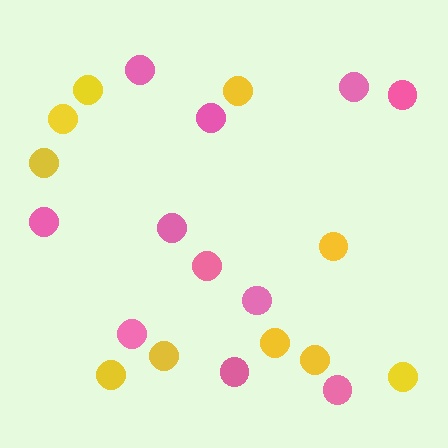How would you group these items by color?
There are 2 groups: one group of pink circles (11) and one group of yellow circles (10).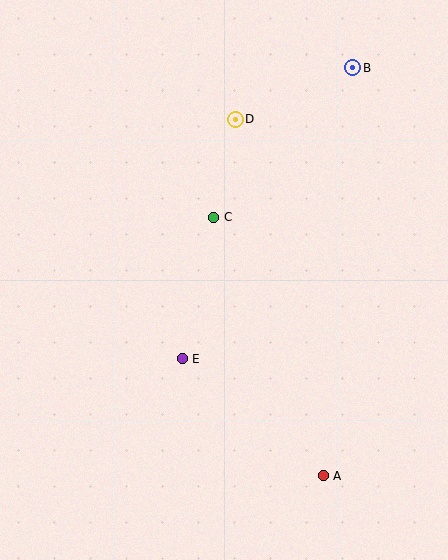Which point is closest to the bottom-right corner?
Point A is closest to the bottom-right corner.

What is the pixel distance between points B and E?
The distance between B and E is 337 pixels.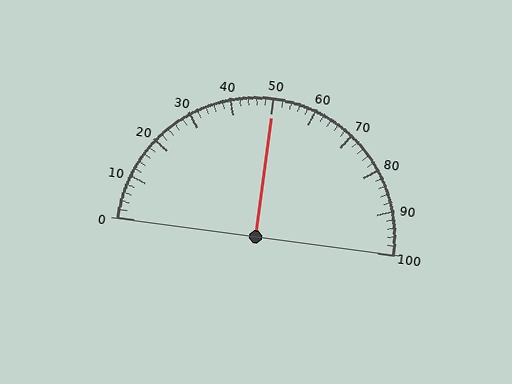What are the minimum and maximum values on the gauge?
The gauge ranges from 0 to 100.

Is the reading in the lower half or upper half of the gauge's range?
The reading is in the upper half of the range (0 to 100).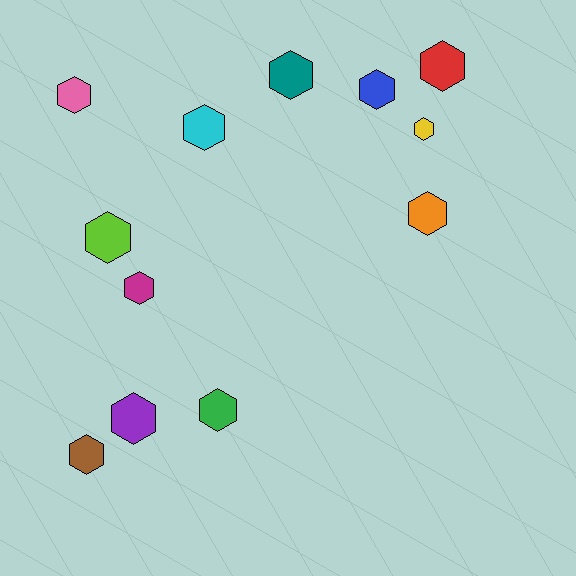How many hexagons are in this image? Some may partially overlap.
There are 12 hexagons.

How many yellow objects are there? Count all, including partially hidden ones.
There is 1 yellow object.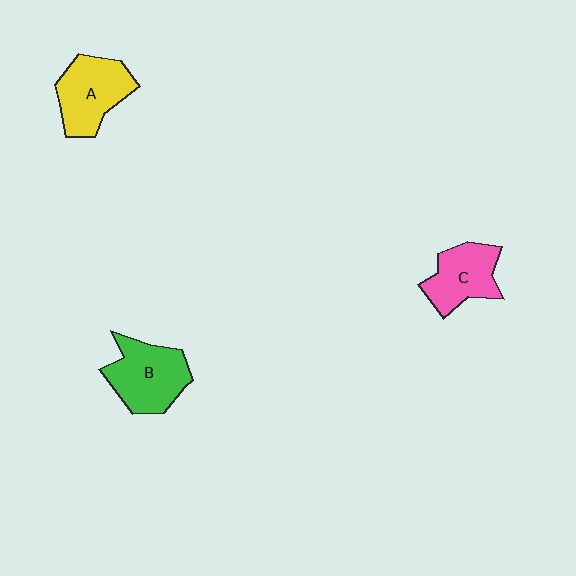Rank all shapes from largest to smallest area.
From largest to smallest: B (green), A (yellow), C (pink).